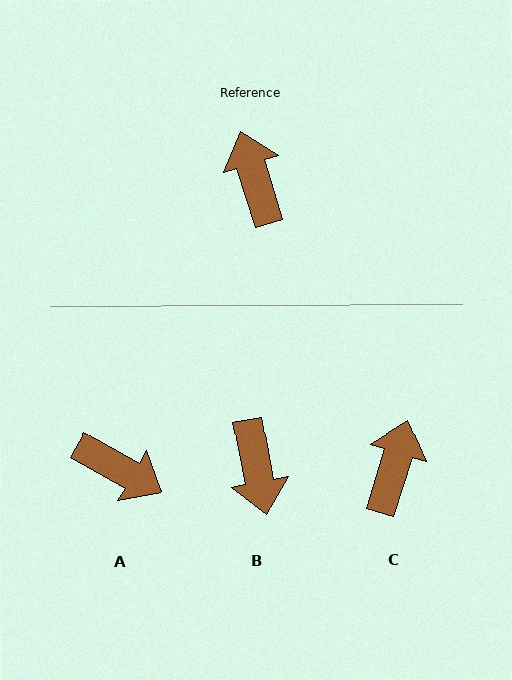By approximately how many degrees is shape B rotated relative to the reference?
Approximately 174 degrees counter-clockwise.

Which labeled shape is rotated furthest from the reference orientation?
B, about 174 degrees away.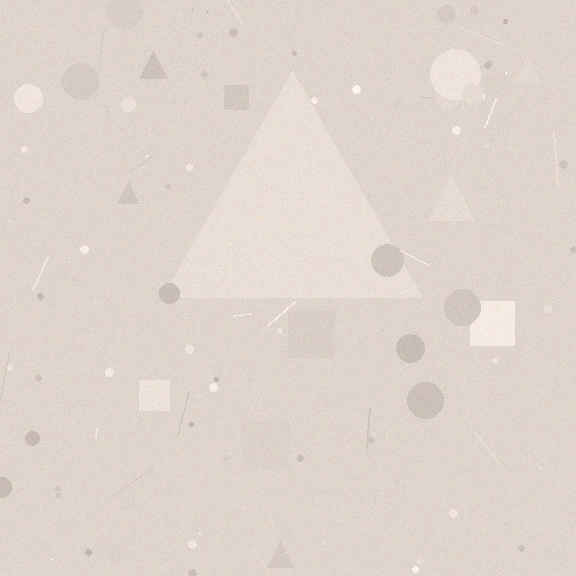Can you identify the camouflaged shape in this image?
The camouflaged shape is a triangle.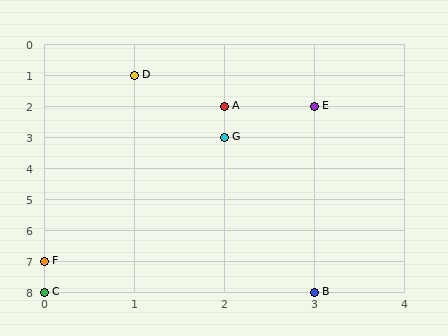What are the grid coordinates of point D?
Point D is at grid coordinates (1, 1).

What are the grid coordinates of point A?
Point A is at grid coordinates (2, 2).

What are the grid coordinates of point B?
Point B is at grid coordinates (3, 8).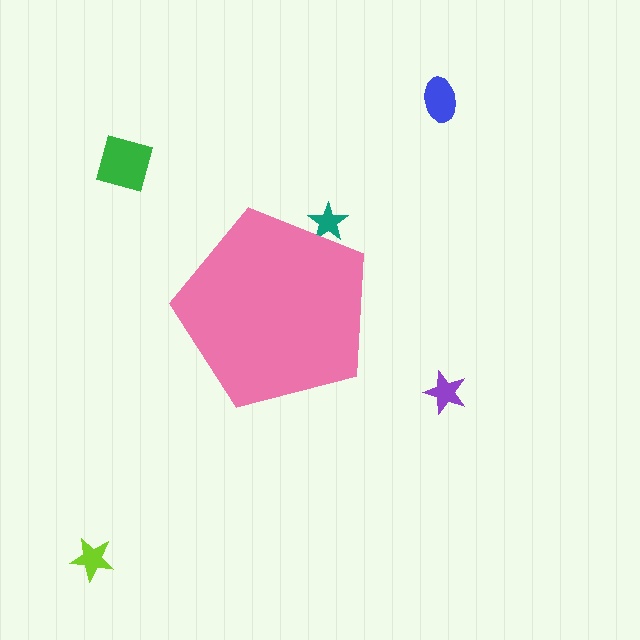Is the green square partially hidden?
No, the green square is fully visible.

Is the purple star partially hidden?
No, the purple star is fully visible.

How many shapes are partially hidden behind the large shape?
1 shape is partially hidden.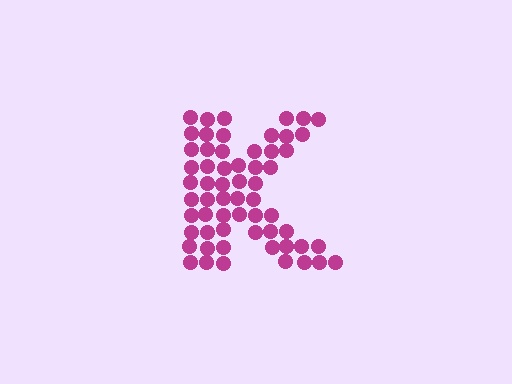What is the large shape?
The large shape is the letter K.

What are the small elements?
The small elements are circles.